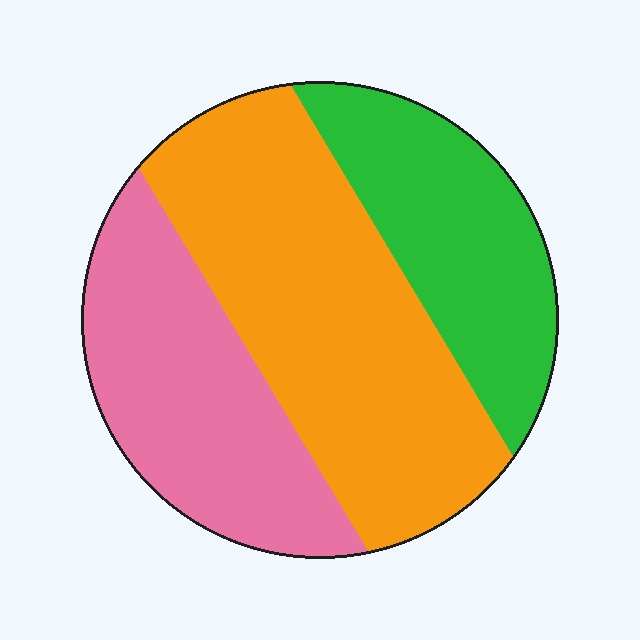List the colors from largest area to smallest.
From largest to smallest: orange, pink, green.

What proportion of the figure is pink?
Pink takes up about one third (1/3) of the figure.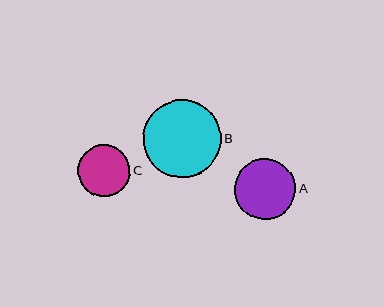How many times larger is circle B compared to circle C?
Circle B is approximately 1.5 times the size of circle C.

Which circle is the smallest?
Circle C is the smallest with a size of approximately 52 pixels.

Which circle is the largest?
Circle B is the largest with a size of approximately 78 pixels.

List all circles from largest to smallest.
From largest to smallest: B, A, C.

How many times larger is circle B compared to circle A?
Circle B is approximately 1.3 times the size of circle A.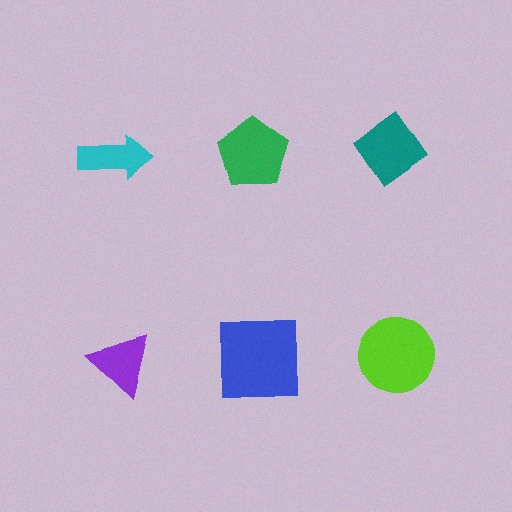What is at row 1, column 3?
A teal diamond.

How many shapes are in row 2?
3 shapes.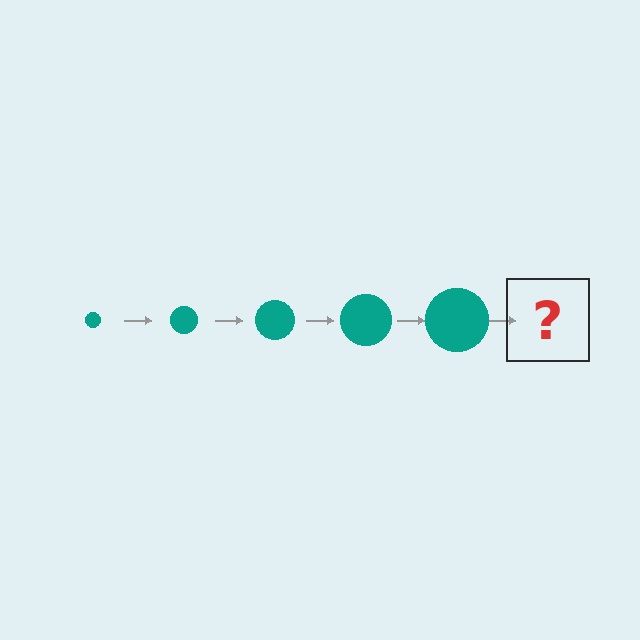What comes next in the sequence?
The next element should be a teal circle, larger than the previous one.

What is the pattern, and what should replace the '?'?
The pattern is that the circle gets progressively larger each step. The '?' should be a teal circle, larger than the previous one.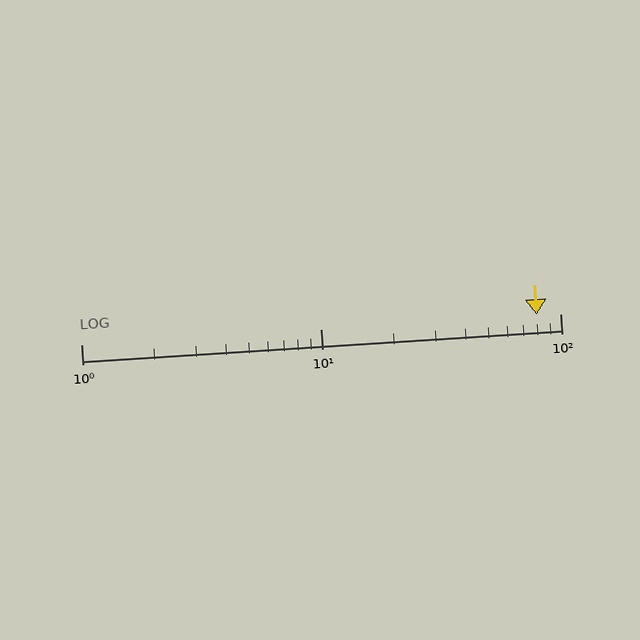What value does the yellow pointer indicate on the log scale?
The pointer indicates approximately 80.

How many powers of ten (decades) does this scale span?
The scale spans 2 decades, from 1 to 100.